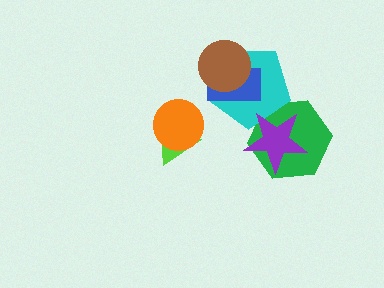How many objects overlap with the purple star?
2 objects overlap with the purple star.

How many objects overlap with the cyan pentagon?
4 objects overlap with the cyan pentagon.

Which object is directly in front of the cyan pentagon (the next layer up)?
The blue rectangle is directly in front of the cyan pentagon.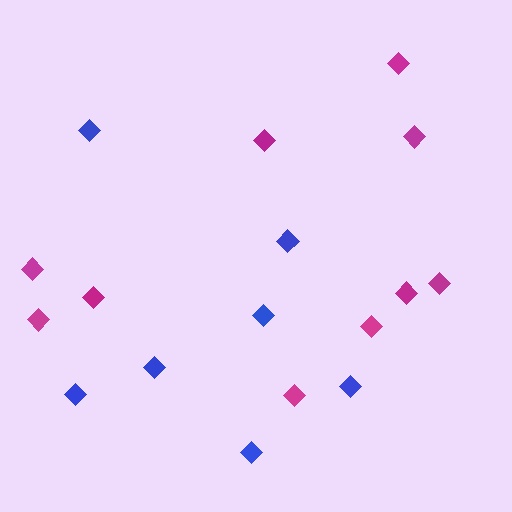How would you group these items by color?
There are 2 groups: one group of blue diamonds (7) and one group of magenta diamonds (10).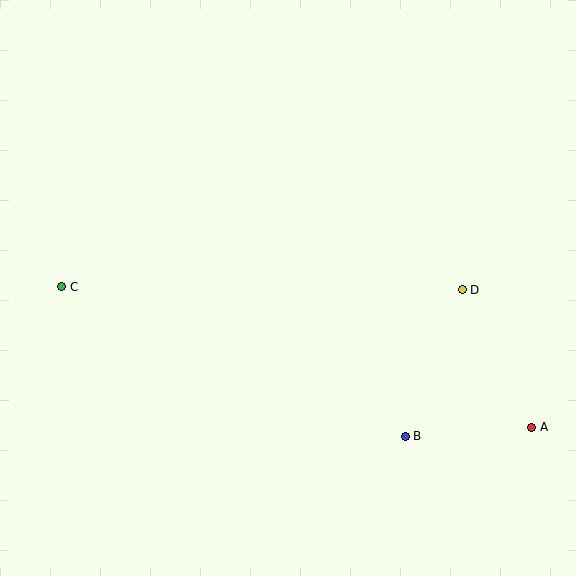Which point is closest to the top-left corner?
Point C is closest to the top-left corner.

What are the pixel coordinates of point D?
Point D is at (462, 290).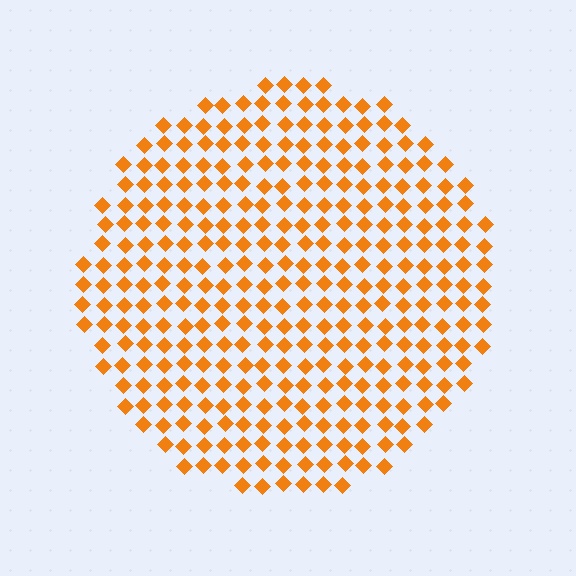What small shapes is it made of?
It is made of small diamonds.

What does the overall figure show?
The overall figure shows a circle.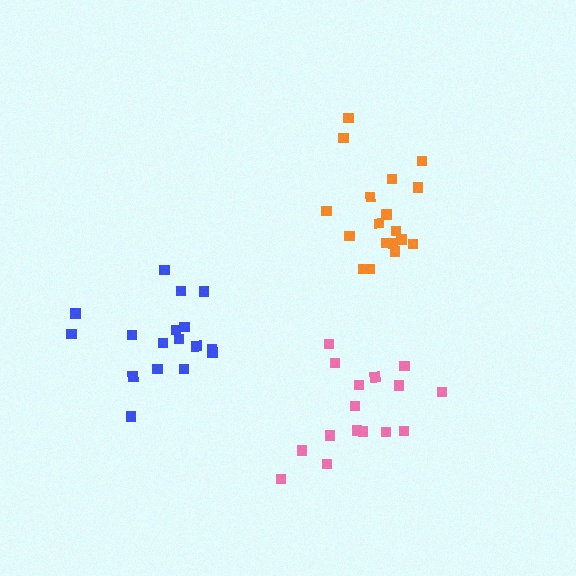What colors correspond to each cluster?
The clusters are colored: orange, pink, blue.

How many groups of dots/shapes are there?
There are 3 groups.